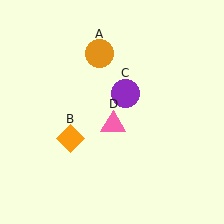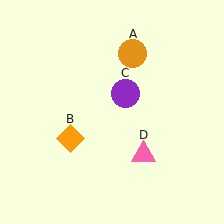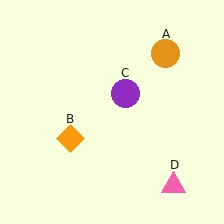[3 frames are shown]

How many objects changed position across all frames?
2 objects changed position: orange circle (object A), pink triangle (object D).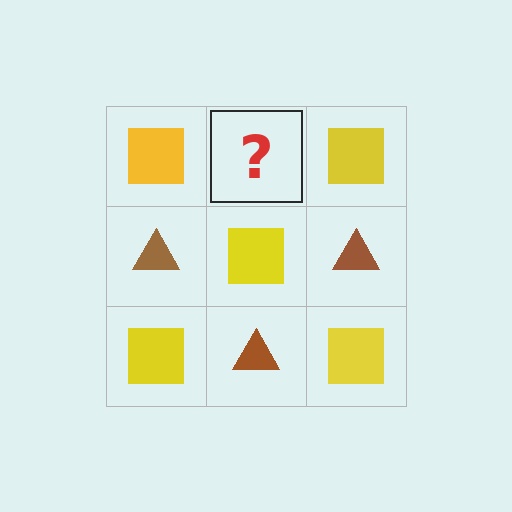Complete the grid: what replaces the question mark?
The question mark should be replaced with a brown triangle.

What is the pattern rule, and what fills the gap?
The rule is that it alternates yellow square and brown triangle in a checkerboard pattern. The gap should be filled with a brown triangle.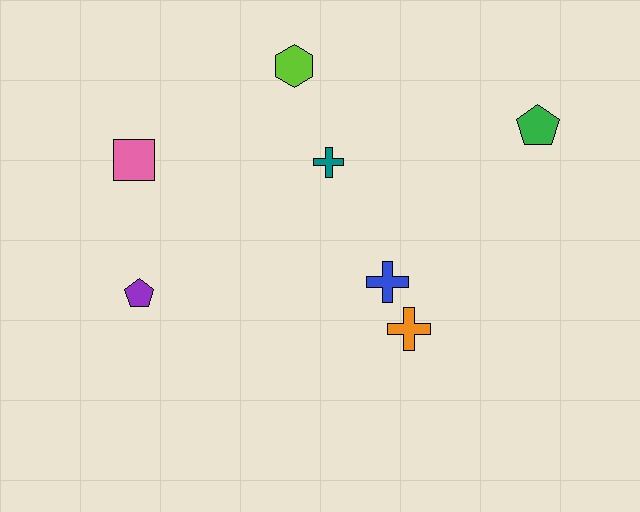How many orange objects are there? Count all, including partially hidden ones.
There is 1 orange object.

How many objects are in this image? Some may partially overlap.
There are 7 objects.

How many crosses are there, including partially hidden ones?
There are 3 crosses.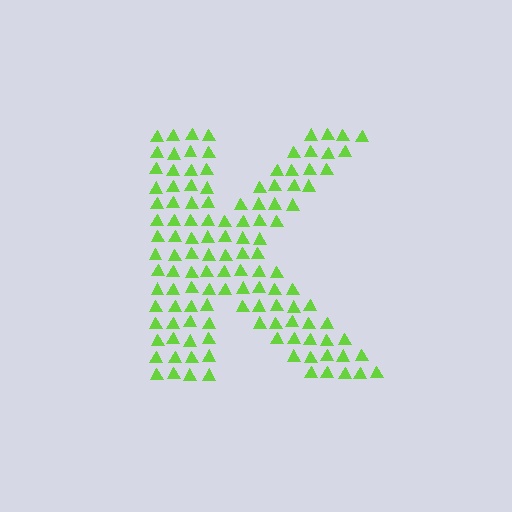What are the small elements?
The small elements are triangles.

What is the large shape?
The large shape is the letter K.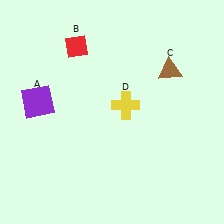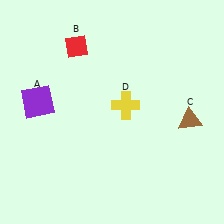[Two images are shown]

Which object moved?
The brown triangle (C) moved down.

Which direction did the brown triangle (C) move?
The brown triangle (C) moved down.